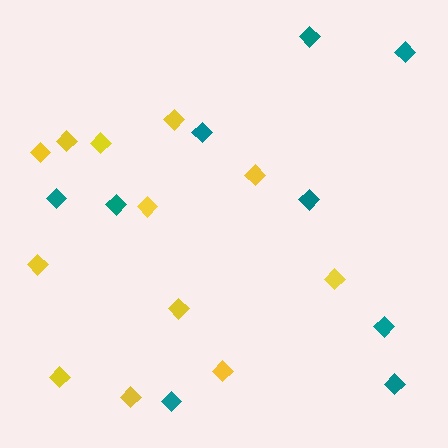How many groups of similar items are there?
There are 2 groups: one group of yellow diamonds (12) and one group of teal diamonds (9).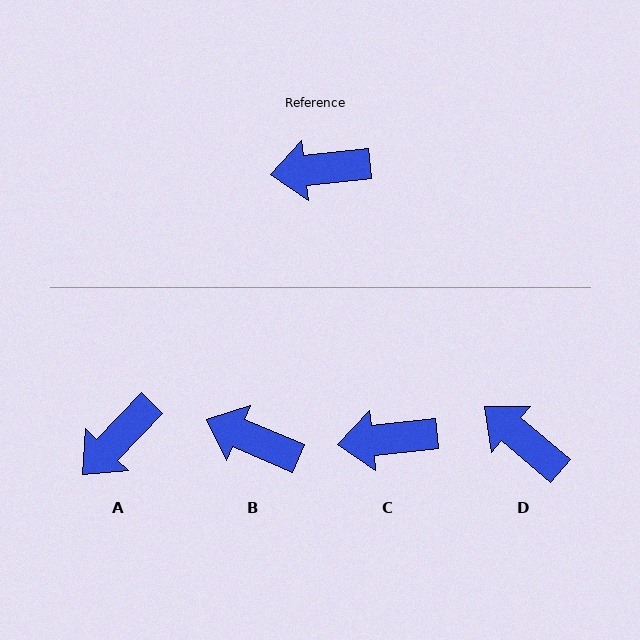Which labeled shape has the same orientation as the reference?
C.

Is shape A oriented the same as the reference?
No, it is off by about 40 degrees.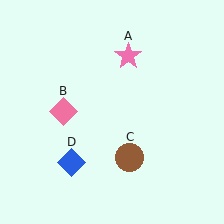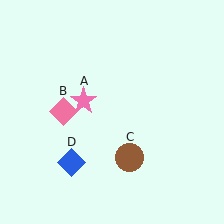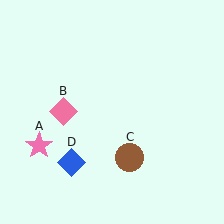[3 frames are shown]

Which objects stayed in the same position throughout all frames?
Pink diamond (object B) and brown circle (object C) and blue diamond (object D) remained stationary.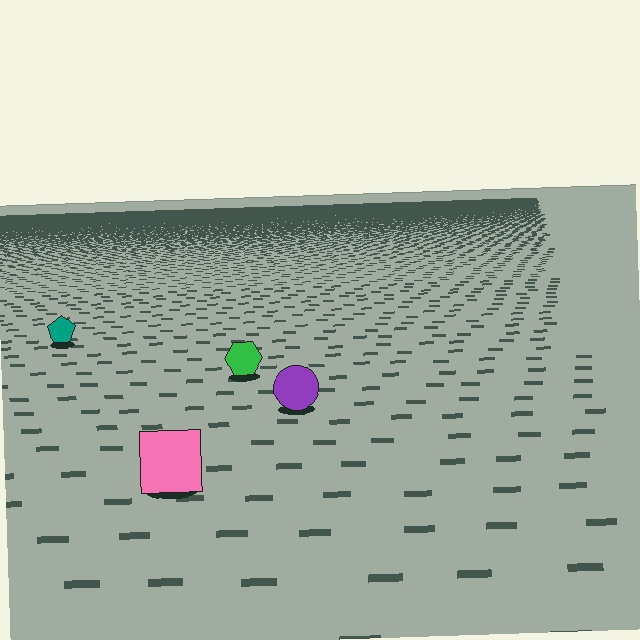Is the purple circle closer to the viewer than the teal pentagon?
Yes. The purple circle is closer — you can tell from the texture gradient: the ground texture is coarser near it.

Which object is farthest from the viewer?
The teal pentagon is farthest from the viewer. It appears smaller and the ground texture around it is denser.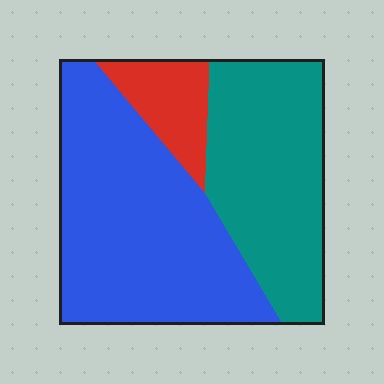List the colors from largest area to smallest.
From largest to smallest: blue, teal, red.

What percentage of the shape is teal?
Teal takes up about three eighths (3/8) of the shape.